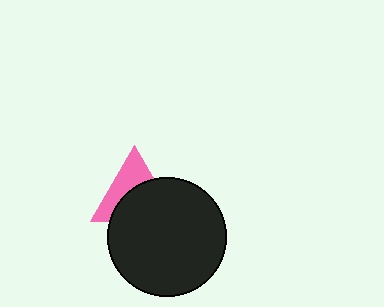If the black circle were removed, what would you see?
You would see the complete pink triangle.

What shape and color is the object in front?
The object in front is a black circle.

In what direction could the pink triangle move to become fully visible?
The pink triangle could move up. That would shift it out from behind the black circle entirely.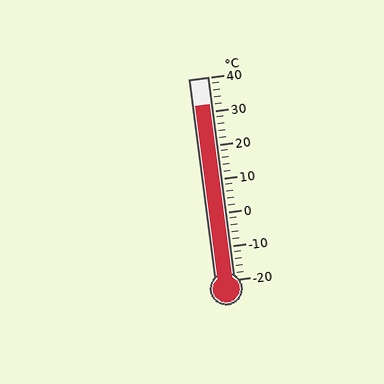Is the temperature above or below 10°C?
The temperature is above 10°C.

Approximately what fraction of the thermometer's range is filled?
The thermometer is filled to approximately 85% of its range.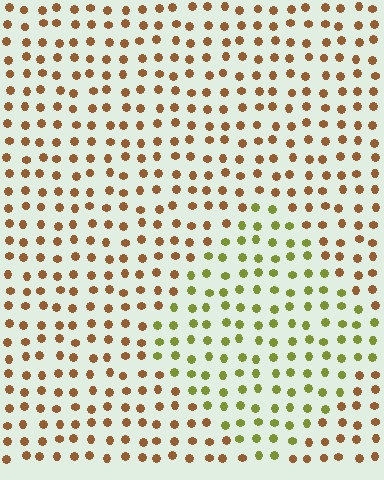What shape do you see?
I see a diamond.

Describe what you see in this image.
The image is filled with small brown elements in a uniform arrangement. A diamond-shaped region is visible where the elements are tinted to a slightly different hue, forming a subtle color boundary.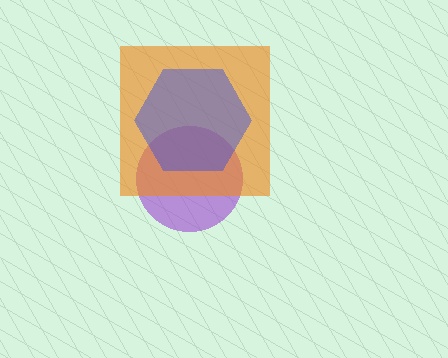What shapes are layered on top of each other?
The layered shapes are: a purple circle, an orange square, a blue hexagon.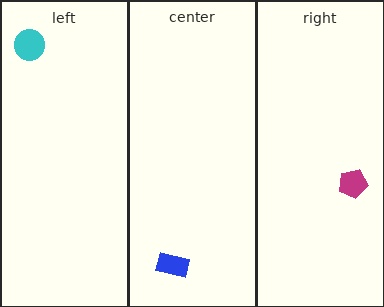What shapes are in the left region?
The cyan circle.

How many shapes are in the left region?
1.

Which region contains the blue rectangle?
The center region.